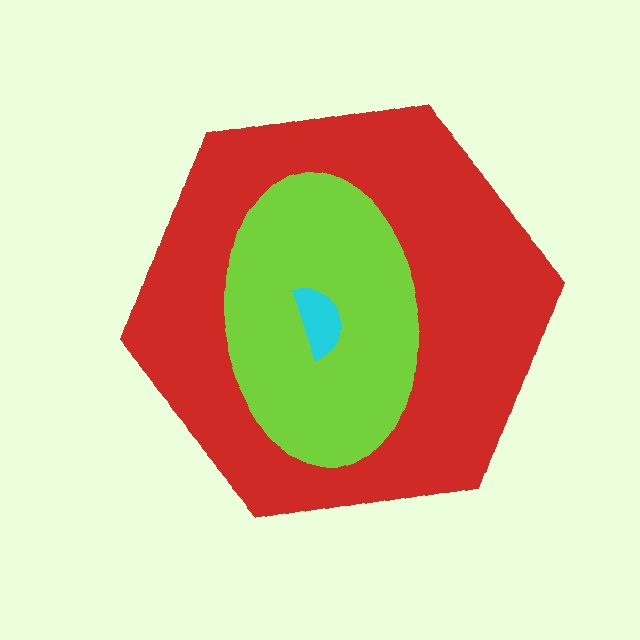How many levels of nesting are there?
3.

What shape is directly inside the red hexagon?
The lime ellipse.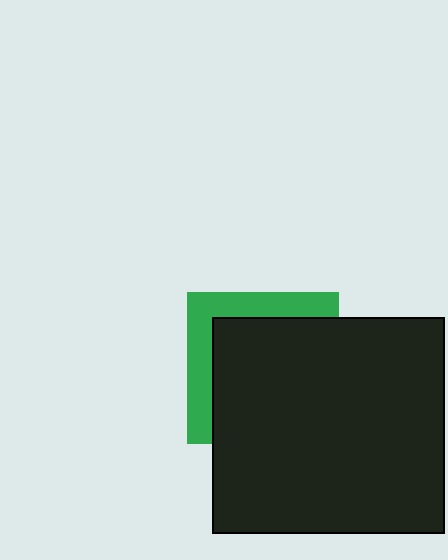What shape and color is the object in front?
The object in front is a black rectangle.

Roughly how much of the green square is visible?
A small part of it is visible (roughly 30%).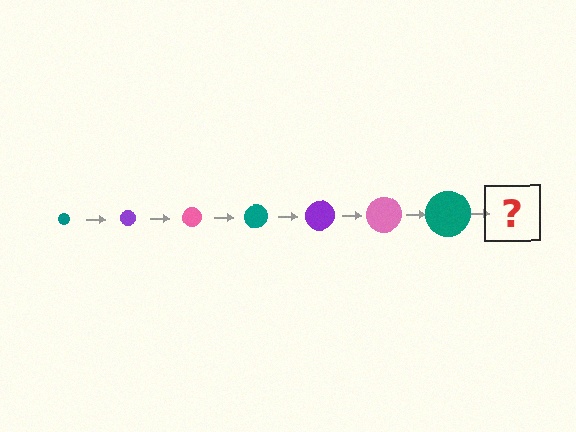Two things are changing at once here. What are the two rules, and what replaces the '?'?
The two rules are that the circle grows larger each step and the color cycles through teal, purple, and pink. The '?' should be a purple circle, larger than the previous one.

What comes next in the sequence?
The next element should be a purple circle, larger than the previous one.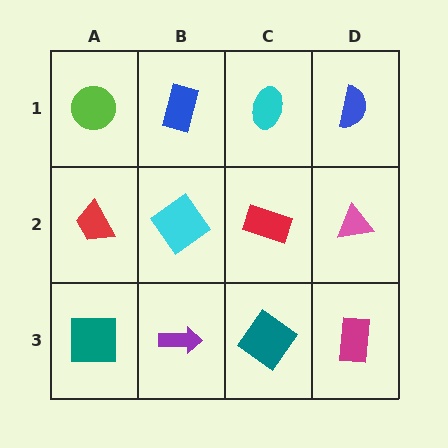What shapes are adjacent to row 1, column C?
A red rectangle (row 2, column C), a blue rectangle (row 1, column B), a blue semicircle (row 1, column D).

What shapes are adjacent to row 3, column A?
A red trapezoid (row 2, column A), a purple arrow (row 3, column B).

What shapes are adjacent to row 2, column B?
A blue rectangle (row 1, column B), a purple arrow (row 3, column B), a red trapezoid (row 2, column A), a red rectangle (row 2, column C).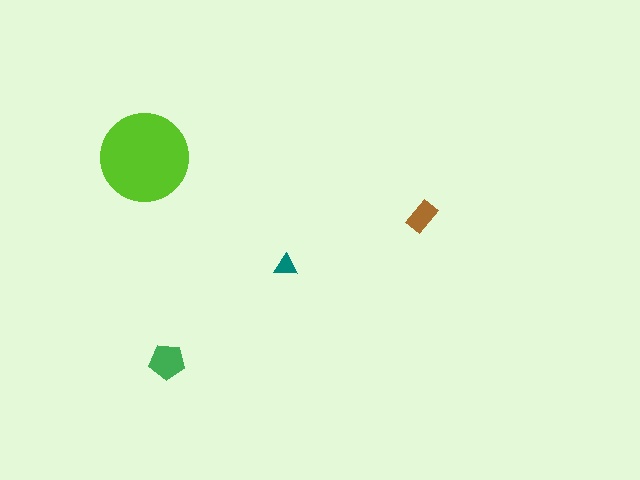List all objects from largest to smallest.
The lime circle, the green pentagon, the brown rectangle, the teal triangle.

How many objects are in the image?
There are 4 objects in the image.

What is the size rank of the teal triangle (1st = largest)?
4th.